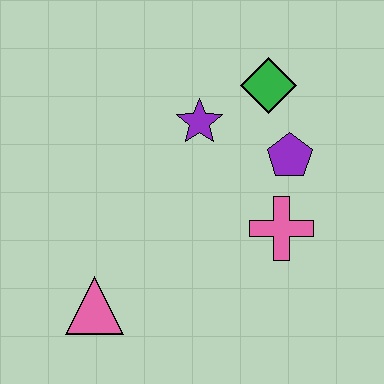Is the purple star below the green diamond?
Yes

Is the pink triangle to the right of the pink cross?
No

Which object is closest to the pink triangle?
The pink cross is closest to the pink triangle.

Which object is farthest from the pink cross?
The pink triangle is farthest from the pink cross.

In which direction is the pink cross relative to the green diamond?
The pink cross is below the green diamond.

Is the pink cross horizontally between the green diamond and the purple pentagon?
Yes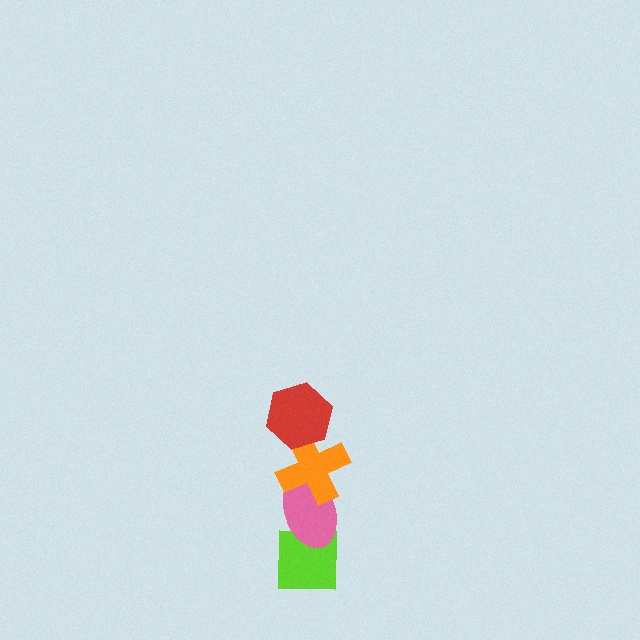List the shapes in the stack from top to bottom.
From top to bottom: the red hexagon, the orange cross, the pink ellipse, the lime square.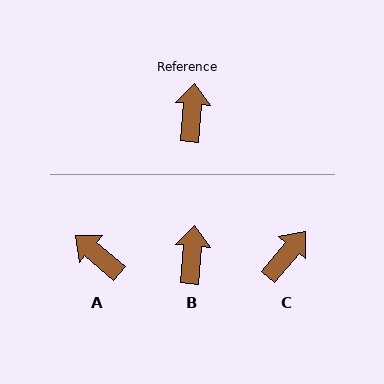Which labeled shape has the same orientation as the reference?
B.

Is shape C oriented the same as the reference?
No, it is off by about 35 degrees.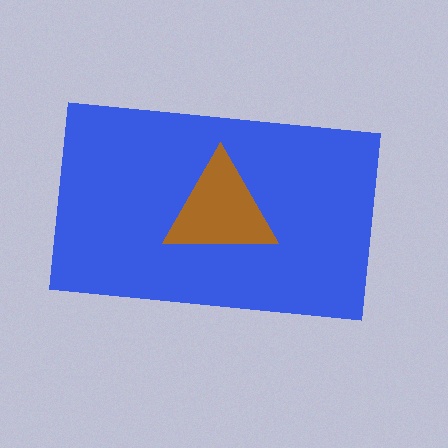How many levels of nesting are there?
2.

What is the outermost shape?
The blue rectangle.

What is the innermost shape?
The brown triangle.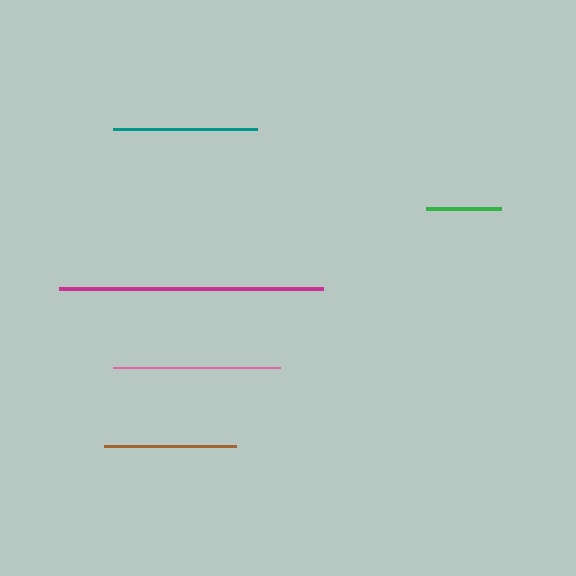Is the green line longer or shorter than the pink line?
The pink line is longer than the green line.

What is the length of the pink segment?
The pink segment is approximately 167 pixels long.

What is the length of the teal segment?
The teal segment is approximately 143 pixels long.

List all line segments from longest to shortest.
From longest to shortest: magenta, pink, teal, brown, green.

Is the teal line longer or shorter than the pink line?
The pink line is longer than the teal line.